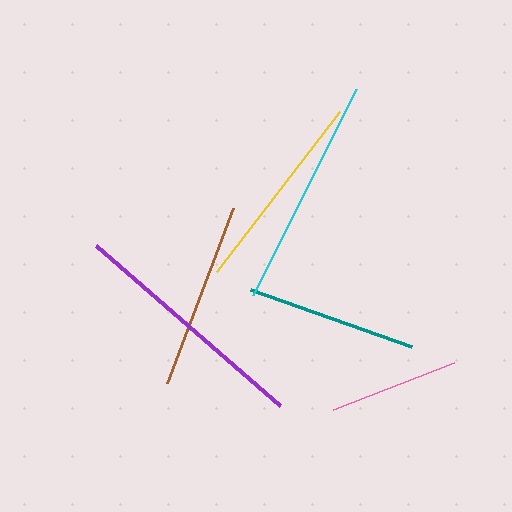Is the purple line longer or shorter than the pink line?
The purple line is longer than the pink line.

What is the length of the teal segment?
The teal segment is approximately 170 pixels long.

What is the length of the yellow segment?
The yellow segment is approximately 202 pixels long.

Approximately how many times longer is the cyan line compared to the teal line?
The cyan line is approximately 1.4 times the length of the teal line.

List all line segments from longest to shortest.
From longest to shortest: purple, cyan, yellow, brown, teal, pink.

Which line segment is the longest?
The purple line is the longest at approximately 243 pixels.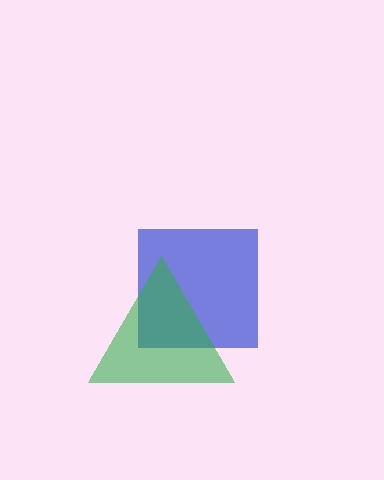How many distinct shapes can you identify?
There are 2 distinct shapes: a blue square, a green triangle.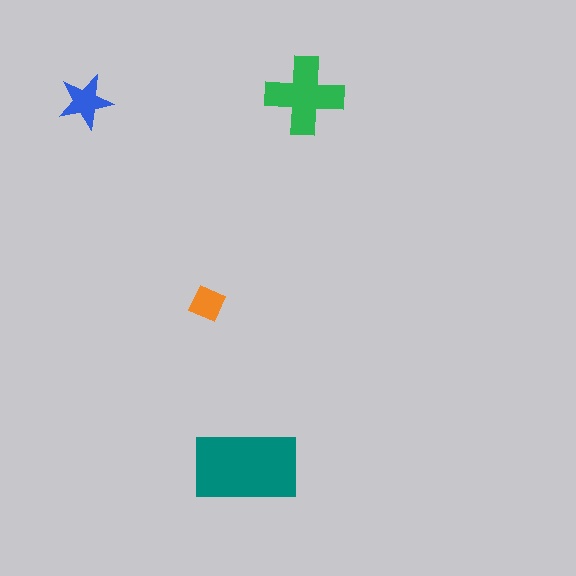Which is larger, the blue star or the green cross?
The green cross.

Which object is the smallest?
The orange diamond.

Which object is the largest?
The teal rectangle.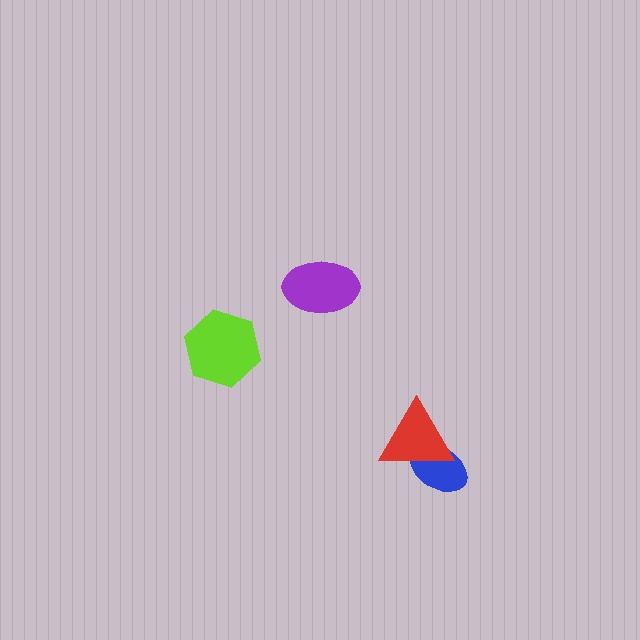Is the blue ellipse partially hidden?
Yes, it is partially covered by another shape.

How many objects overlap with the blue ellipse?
1 object overlaps with the blue ellipse.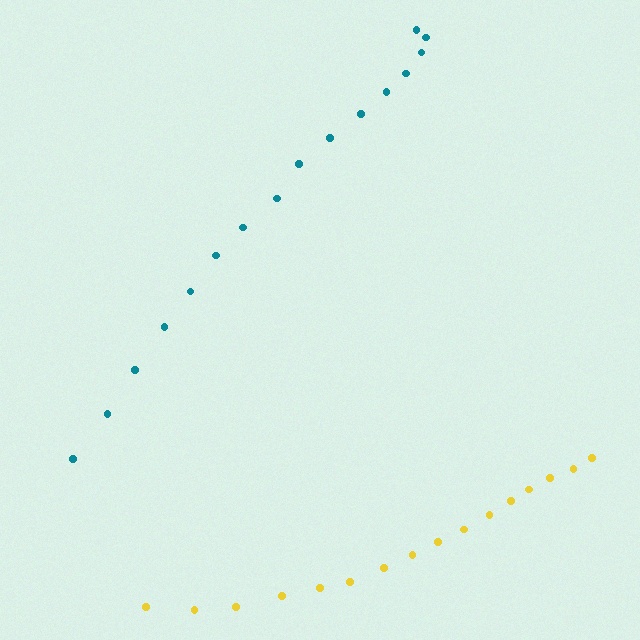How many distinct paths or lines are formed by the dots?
There are 2 distinct paths.